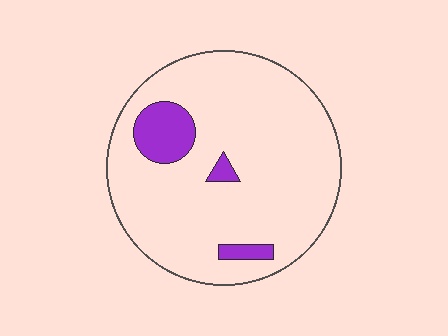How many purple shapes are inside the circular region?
3.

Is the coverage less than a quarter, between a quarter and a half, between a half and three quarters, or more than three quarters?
Less than a quarter.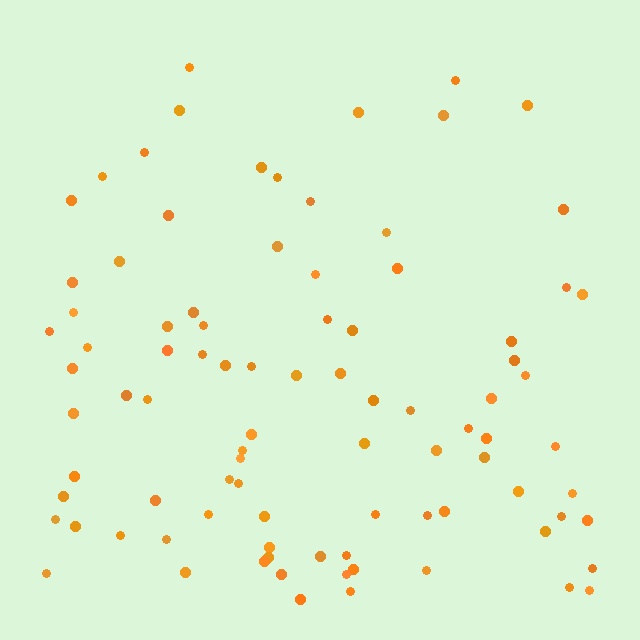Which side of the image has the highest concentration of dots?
The bottom.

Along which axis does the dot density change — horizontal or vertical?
Vertical.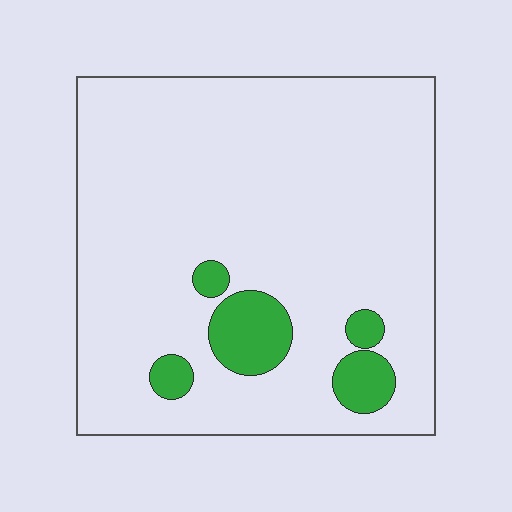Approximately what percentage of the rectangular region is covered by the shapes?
Approximately 10%.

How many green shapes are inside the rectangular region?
5.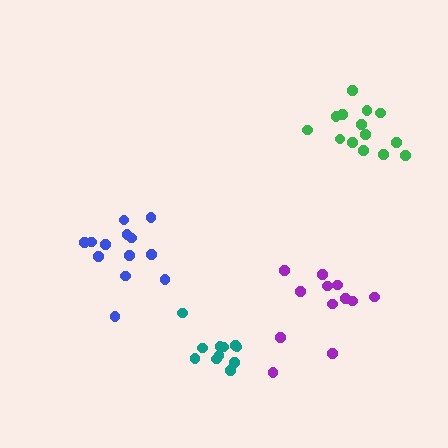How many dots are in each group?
Group 1: 12 dots, Group 2: 11 dots, Group 3: 13 dots, Group 4: 14 dots (50 total).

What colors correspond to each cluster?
The clusters are colored: purple, teal, blue, green.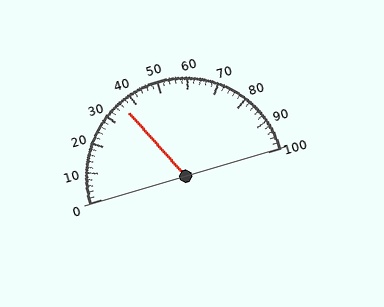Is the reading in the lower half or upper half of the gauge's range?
The reading is in the lower half of the range (0 to 100).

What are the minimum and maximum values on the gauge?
The gauge ranges from 0 to 100.